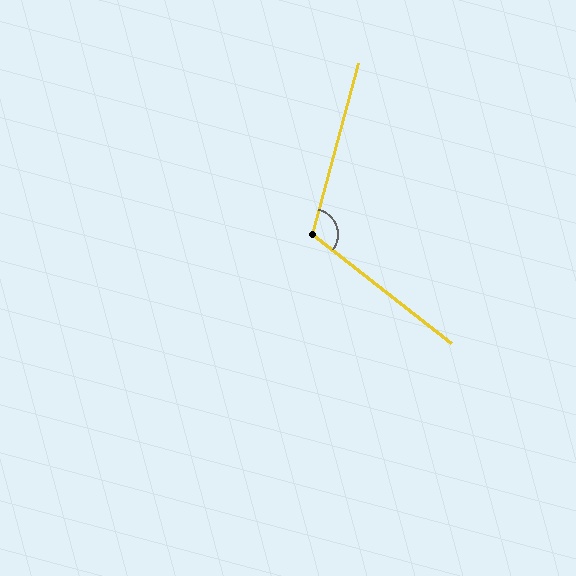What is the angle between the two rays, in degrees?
Approximately 113 degrees.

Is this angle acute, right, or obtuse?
It is obtuse.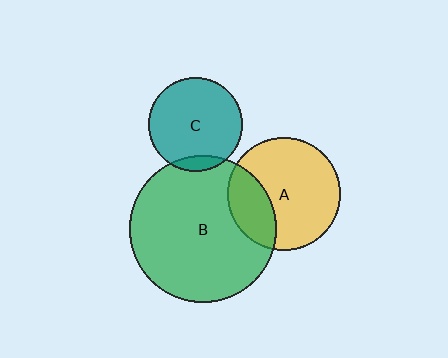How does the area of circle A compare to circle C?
Approximately 1.4 times.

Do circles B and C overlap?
Yes.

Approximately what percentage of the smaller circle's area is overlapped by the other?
Approximately 10%.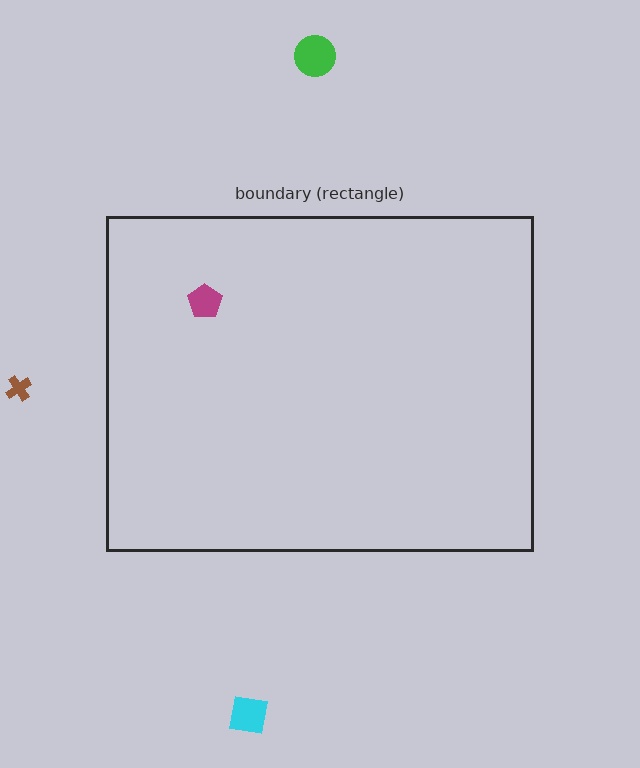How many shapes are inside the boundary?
1 inside, 3 outside.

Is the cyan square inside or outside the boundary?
Outside.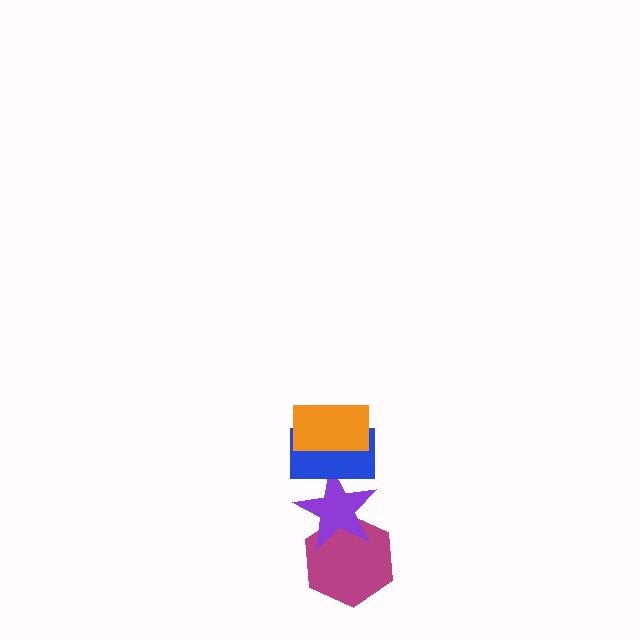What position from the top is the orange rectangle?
The orange rectangle is 1st from the top.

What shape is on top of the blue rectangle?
The orange rectangle is on top of the blue rectangle.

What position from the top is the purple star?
The purple star is 3rd from the top.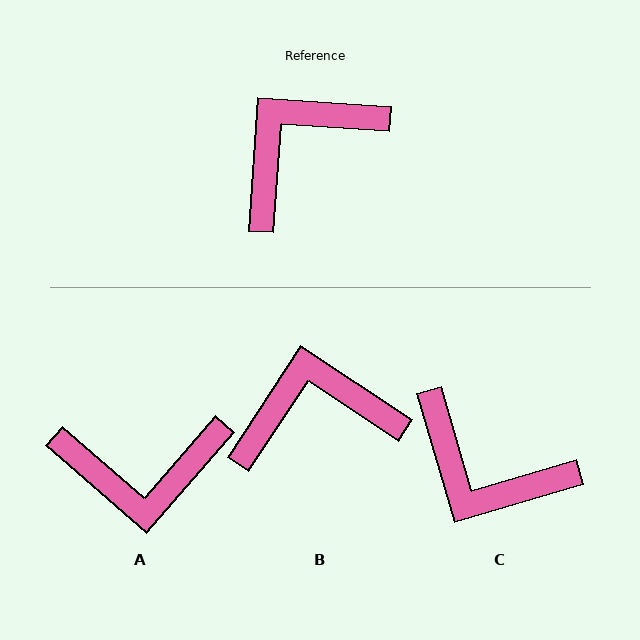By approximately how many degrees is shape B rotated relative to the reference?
Approximately 30 degrees clockwise.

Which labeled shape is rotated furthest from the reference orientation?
A, about 143 degrees away.